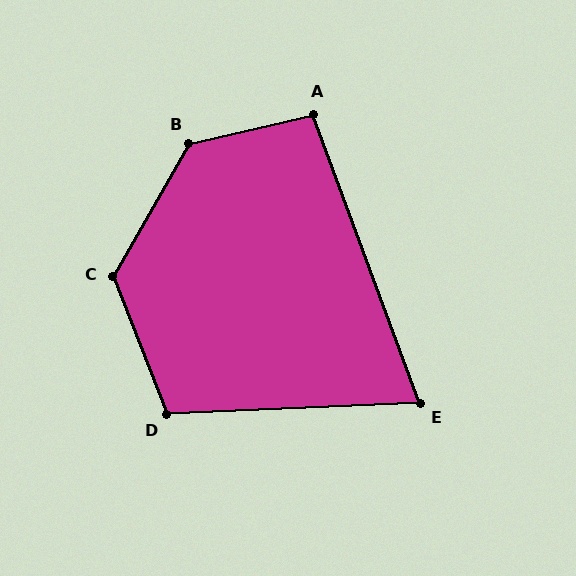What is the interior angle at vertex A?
Approximately 97 degrees (obtuse).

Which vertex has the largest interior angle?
B, at approximately 133 degrees.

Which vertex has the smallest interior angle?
E, at approximately 72 degrees.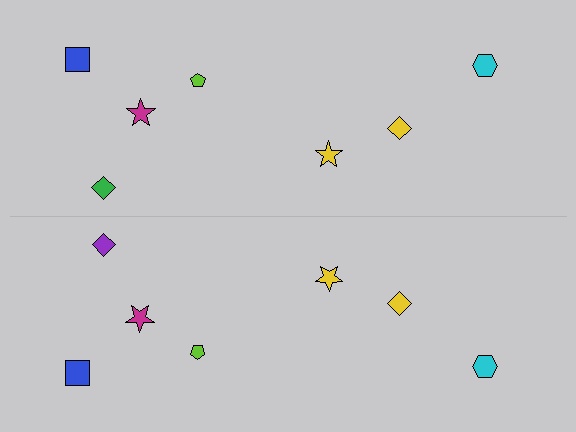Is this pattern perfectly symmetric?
No, the pattern is not perfectly symmetric. The purple diamond on the bottom side breaks the symmetry — its mirror counterpart is green.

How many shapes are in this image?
There are 14 shapes in this image.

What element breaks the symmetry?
The purple diamond on the bottom side breaks the symmetry — its mirror counterpart is green.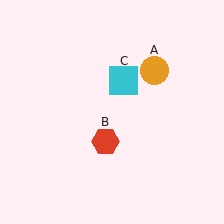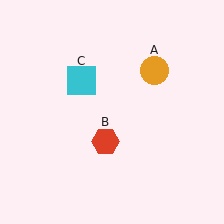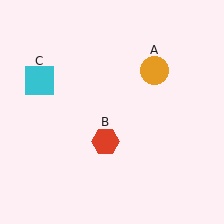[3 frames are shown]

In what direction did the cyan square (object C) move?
The cyan square (object C) moved left.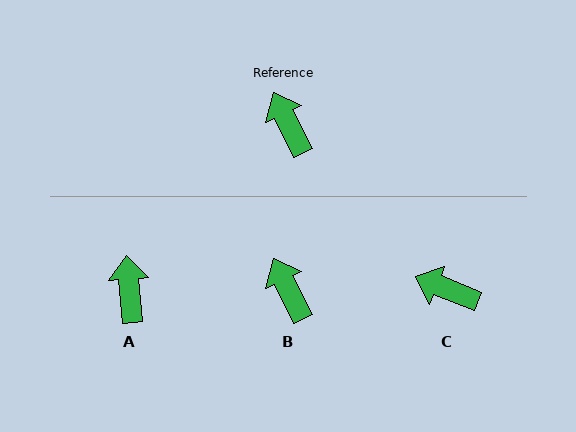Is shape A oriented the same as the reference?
No, it is off by about 22 degrees.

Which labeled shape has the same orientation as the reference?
B.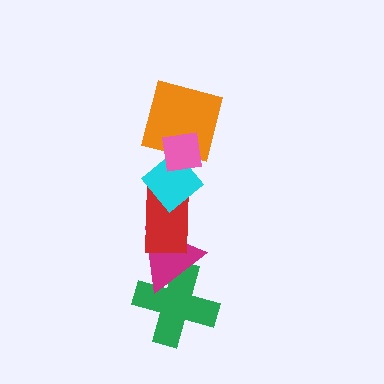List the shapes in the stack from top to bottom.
From top to bottom: the pink square, the orange square, the cyan diamond, the red rectangle, the magenta triangle, the green cross.